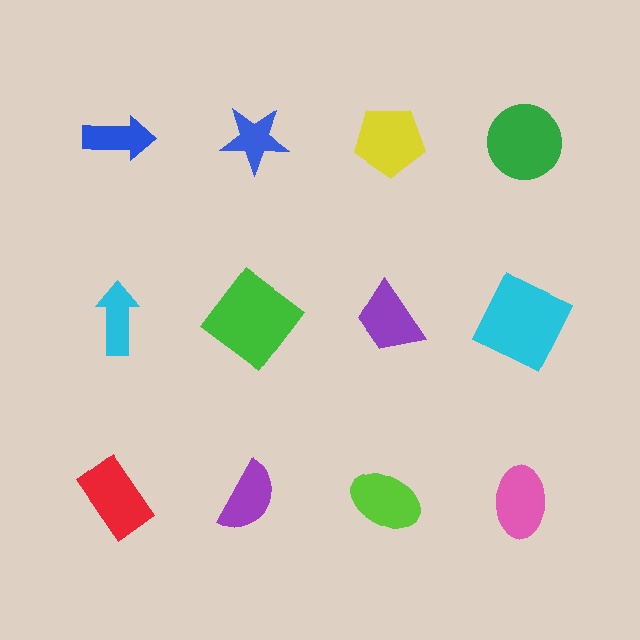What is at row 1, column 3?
A yellow pentagon.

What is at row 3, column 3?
A lime ellipse.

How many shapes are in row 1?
4 shapes.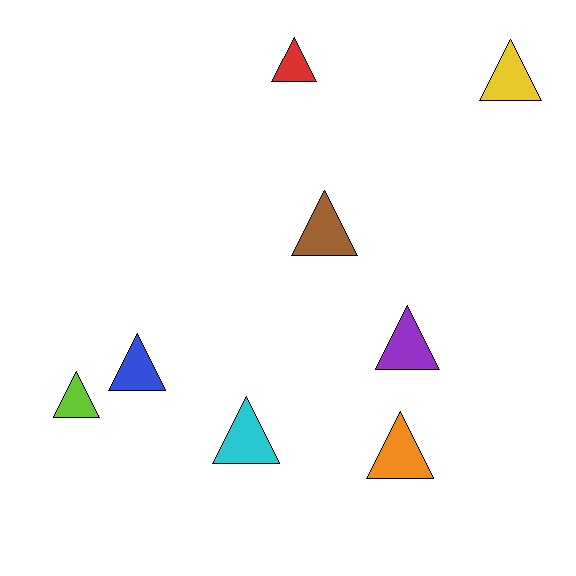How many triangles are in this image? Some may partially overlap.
There are 8 triangles.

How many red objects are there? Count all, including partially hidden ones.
There is 1 red object.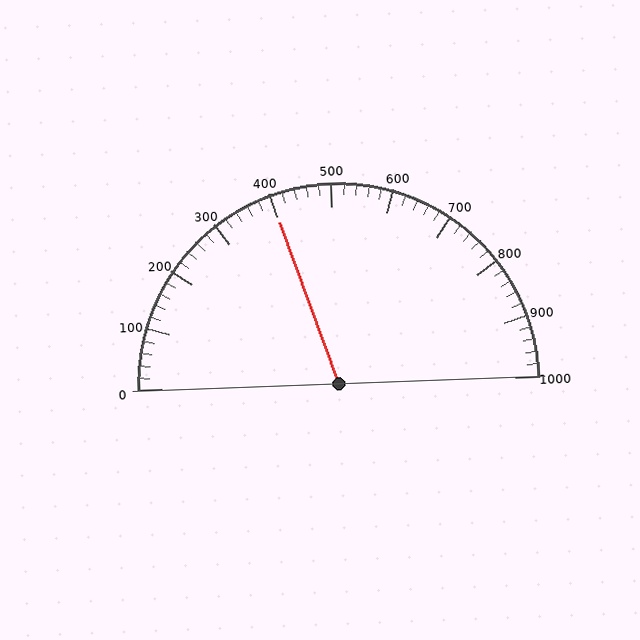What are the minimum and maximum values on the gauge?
The gauge ranges from 0 to 1000.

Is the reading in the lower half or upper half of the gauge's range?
The reading is in the lower half of the range (0 to 1000).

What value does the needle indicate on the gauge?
The needle indicates approximately 400.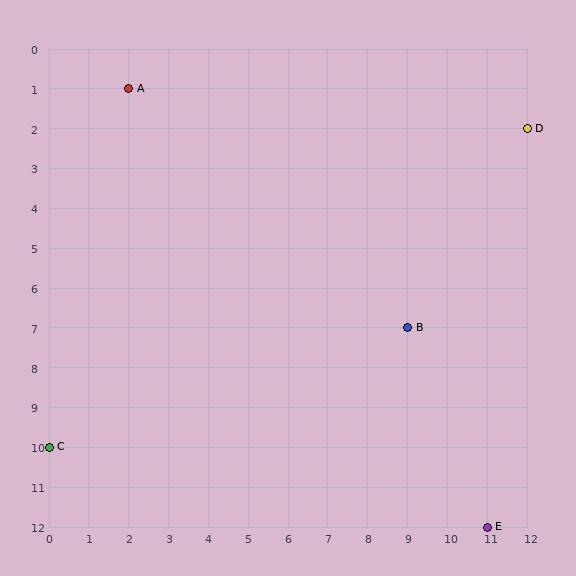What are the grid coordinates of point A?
Point A is at grid coordinates (2, 1).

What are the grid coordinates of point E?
Point E is at grid coordinates (11, 12).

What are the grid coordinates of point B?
Point B is at grid coordinates (9, 7).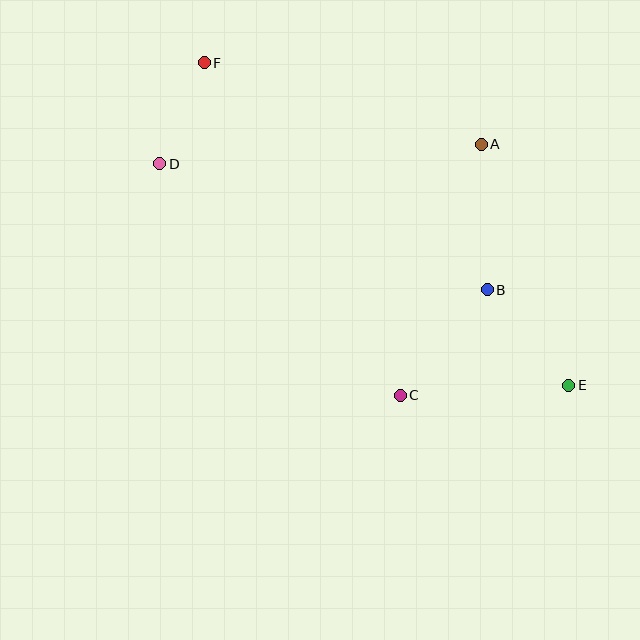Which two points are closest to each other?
Points D and F are closest to each other.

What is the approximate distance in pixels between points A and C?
The distance between A and C is approximately 264 pixels.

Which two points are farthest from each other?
Points E and F are farthest from each other.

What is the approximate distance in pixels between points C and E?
The distance between C and E is approximately 169 pixels.